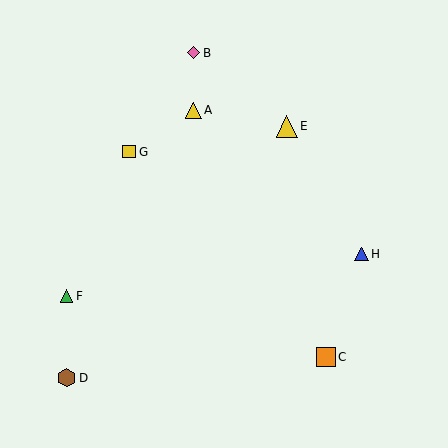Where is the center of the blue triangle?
The center of the blue triangle is at (361, 254).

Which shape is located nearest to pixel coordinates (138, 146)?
The yellow square (labeled G) at (129, 152) is nearest to that location.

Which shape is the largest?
The yellow triangle (labeled E) is the largest.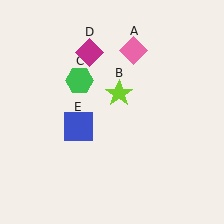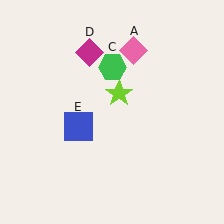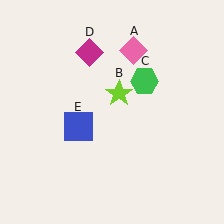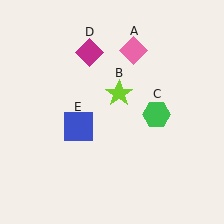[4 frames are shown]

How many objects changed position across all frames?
1 object changed position: green hexagon (object C).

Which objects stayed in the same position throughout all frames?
Pink diamond (object A) and lime star (object B) and magenta diamond (object D) and blue square (object E) remained stationary.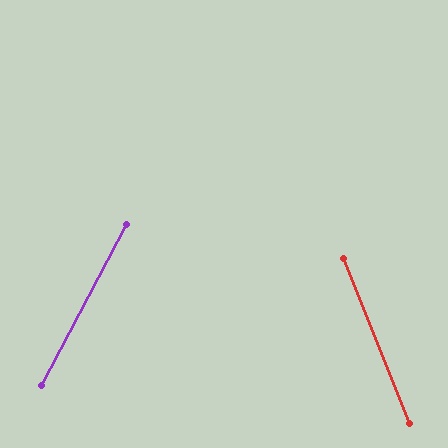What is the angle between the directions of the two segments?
Approximately 50 degrees.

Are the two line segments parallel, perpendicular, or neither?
Neither parallel nor perpendicular — they differ by about 50°.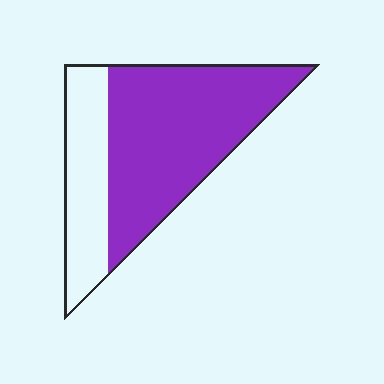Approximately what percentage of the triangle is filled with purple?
Approximately 70%.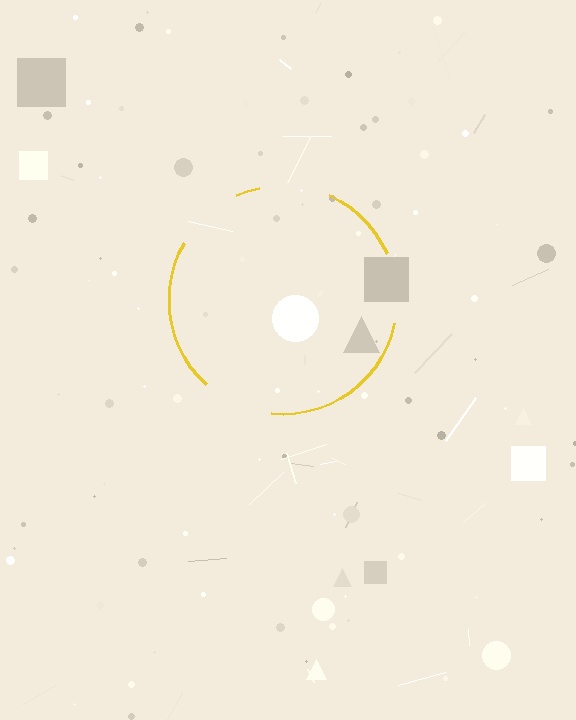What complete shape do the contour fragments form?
The contour fragments form a circle.